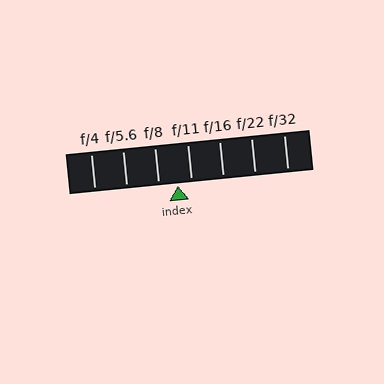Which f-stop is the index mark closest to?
The index mark is closest to f/11.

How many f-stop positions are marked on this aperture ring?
There are 7 f-stop positions marked.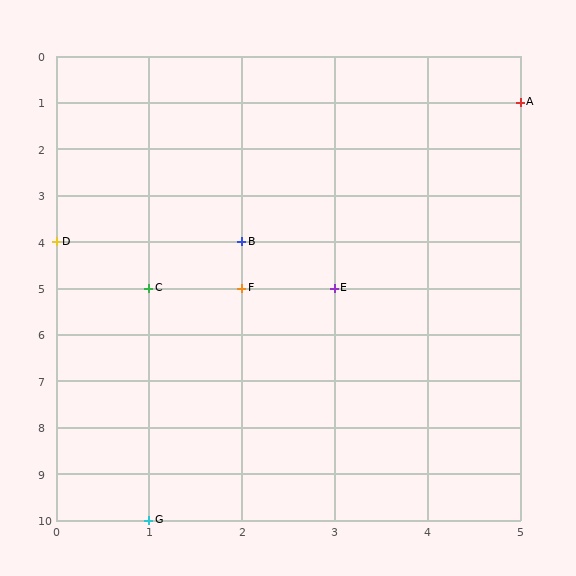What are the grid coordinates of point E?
Point E is at grid coordinates (3, 5).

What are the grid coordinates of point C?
Point C is at grid coordinates (1, 5).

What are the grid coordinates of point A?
Point A is at grid coordinates (5, 1).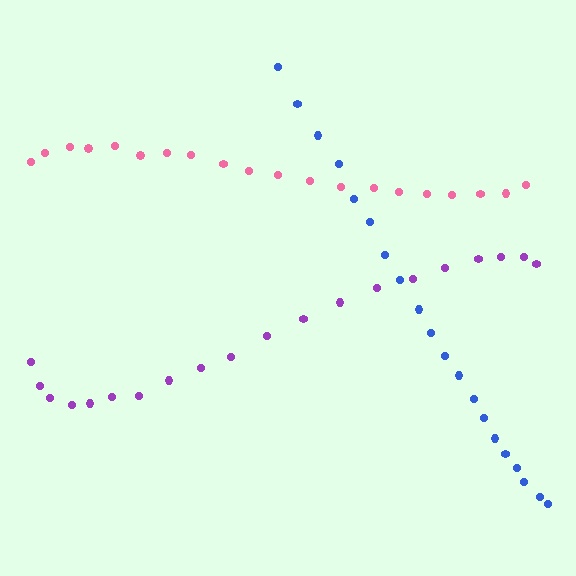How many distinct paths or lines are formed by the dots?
There are 3 distinct paths.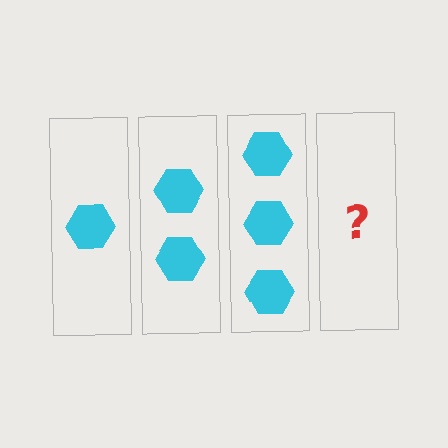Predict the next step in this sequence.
The next step is 4 hexagons.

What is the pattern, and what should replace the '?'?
The pattern is that each step adds one more hexagon. The '?' should be 4 hexagons.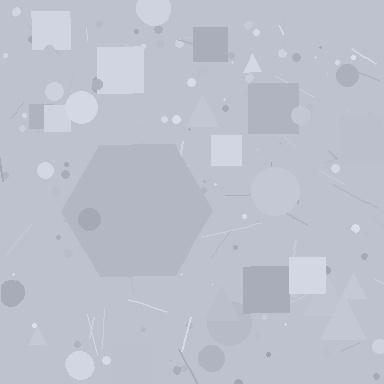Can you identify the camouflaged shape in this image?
The camouflaged shape is a hexagon.